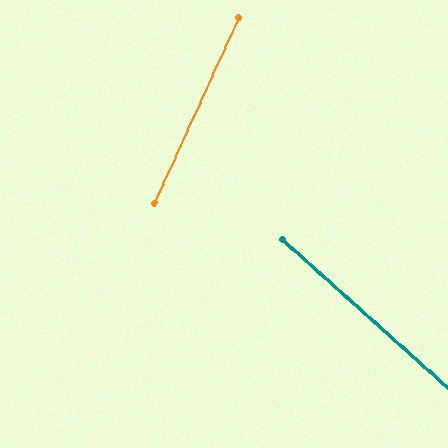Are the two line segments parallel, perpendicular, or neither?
Neither parallel nor perpendicular — they differ by about 73°.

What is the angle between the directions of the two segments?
Approximately 73 degrees.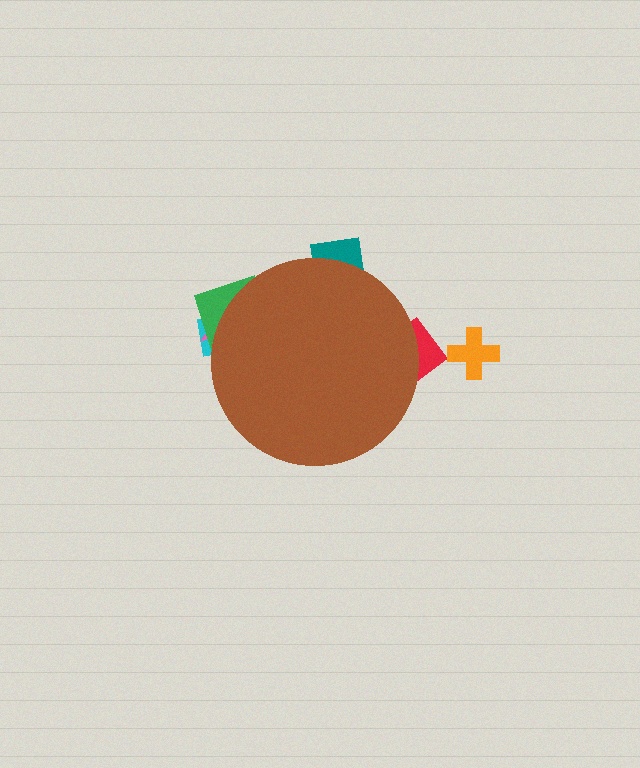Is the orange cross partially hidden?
No, the orange cross is fully visible.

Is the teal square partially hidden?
Yes, the teal square is partially hidden behind the brown circle.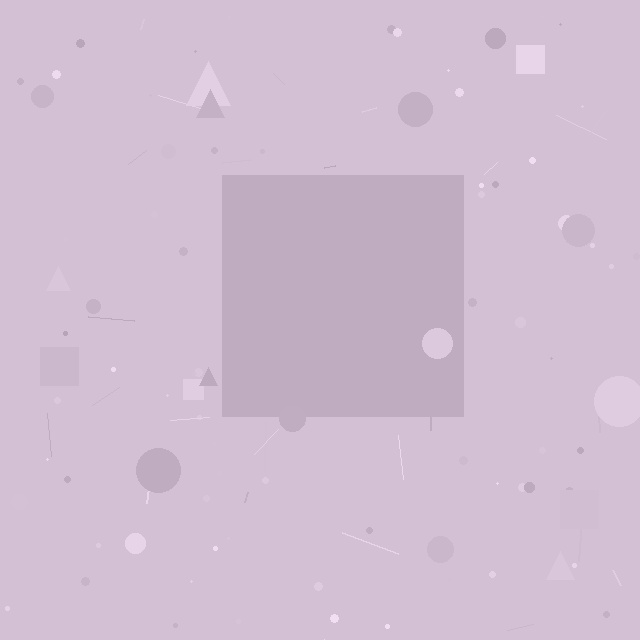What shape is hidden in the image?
A square is hidden in the image.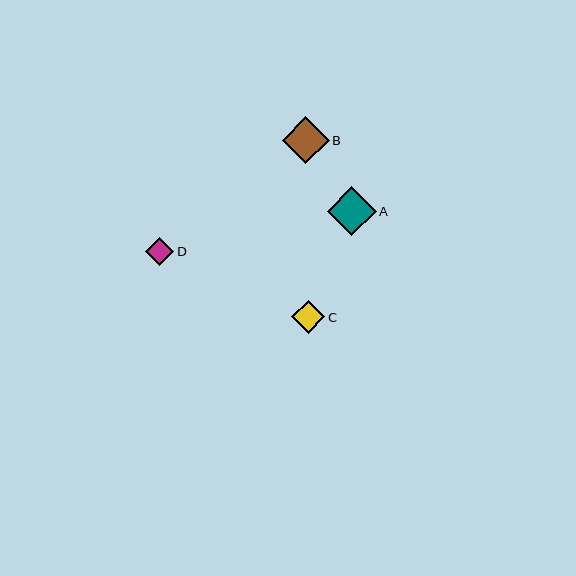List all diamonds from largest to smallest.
From largest to smallest: A, B, C, D.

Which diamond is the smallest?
Diamond D is the smallest with a size of approximately 28 pixels.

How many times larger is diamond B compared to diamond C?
Diamond B is approximately 1.4 times the size of diamond C.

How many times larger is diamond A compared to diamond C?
Diamond A is approximately 1.5 times the size of diamond C.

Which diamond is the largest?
Diamond A is the largest with a size of approximately 49 pixels.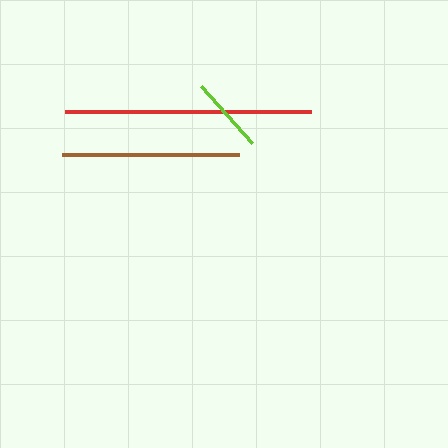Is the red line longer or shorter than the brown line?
The red line is longer than the brown line.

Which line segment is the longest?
The red line is the longest at approximately 246 pixels.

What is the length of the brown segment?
The brown segment is approximately 176 pixels long.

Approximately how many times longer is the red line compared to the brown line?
The red line is approximately 1.4 times the length of the brown line.